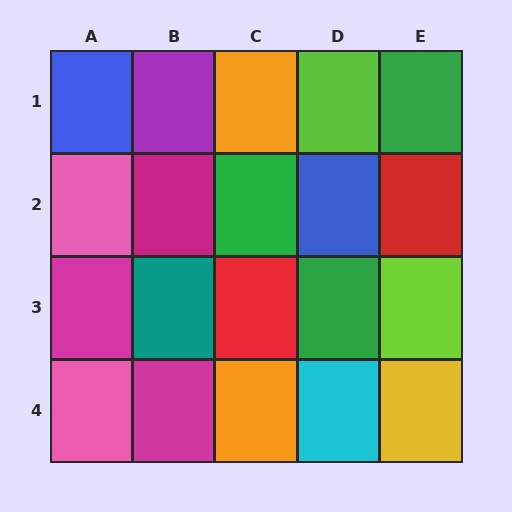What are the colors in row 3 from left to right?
Magenta, teal, red, green, lime.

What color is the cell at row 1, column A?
Blue.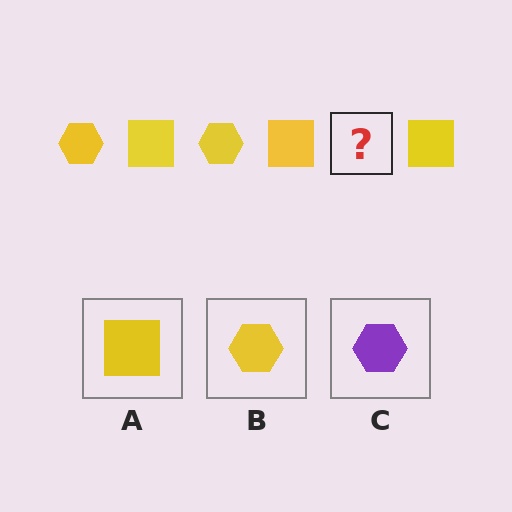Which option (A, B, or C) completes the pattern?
B.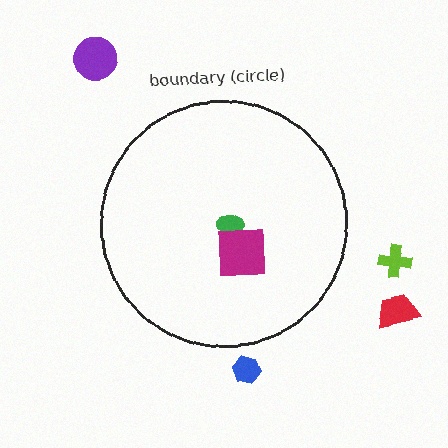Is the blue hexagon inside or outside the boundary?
Outside.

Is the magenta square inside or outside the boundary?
Inside.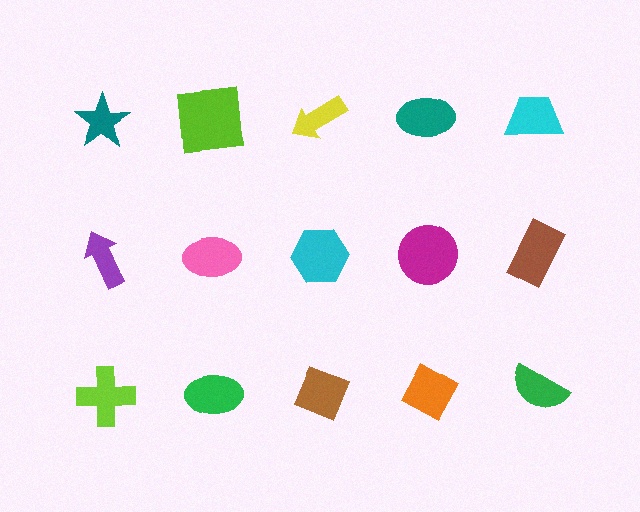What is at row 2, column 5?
A brown rectangle.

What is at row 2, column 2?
A pink ellipse.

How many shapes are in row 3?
5 shapes.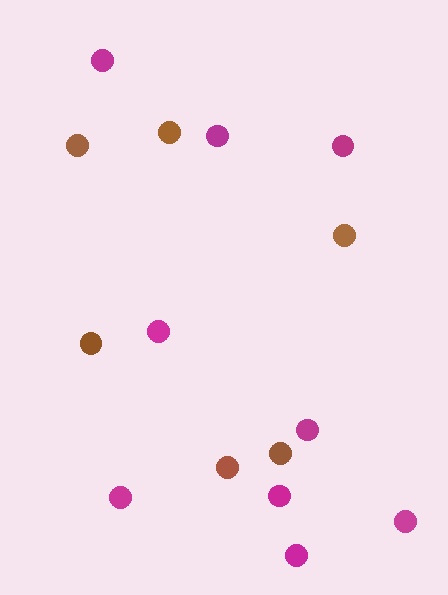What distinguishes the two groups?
There are 2 groups: one group of magenta circles (9) and one group of brown circles (6).